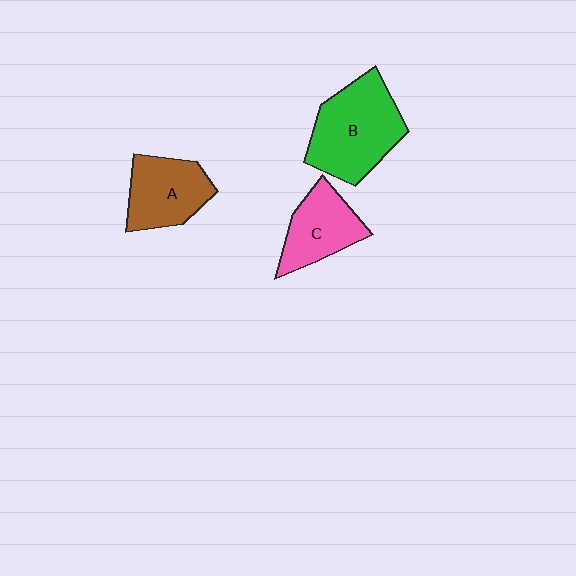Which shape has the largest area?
Shape B (green).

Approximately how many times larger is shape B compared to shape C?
Approximately 1.5 times.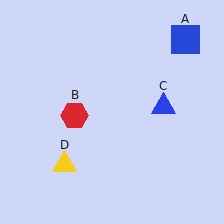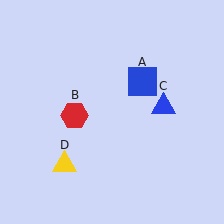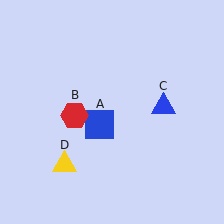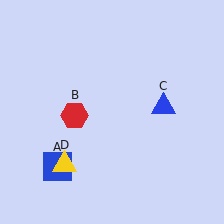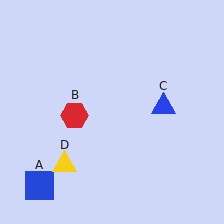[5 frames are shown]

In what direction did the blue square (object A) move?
The blue square (object A) moved down and to the left.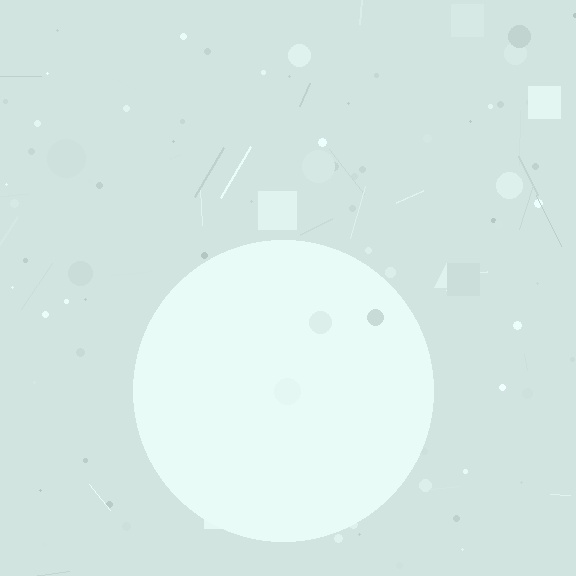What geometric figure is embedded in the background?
A circle is embedded in the background.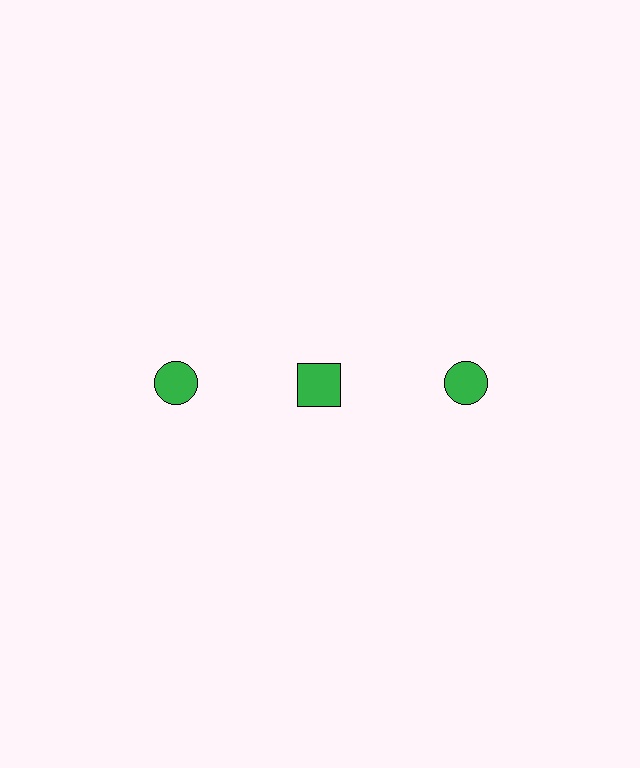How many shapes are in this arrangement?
There are 3 shapes arranged in a grid pattern.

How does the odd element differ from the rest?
It has a different shape: square instead of circle.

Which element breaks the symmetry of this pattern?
The green square in the top row, second from left column breaks the symmetry. All other shapes are green circles.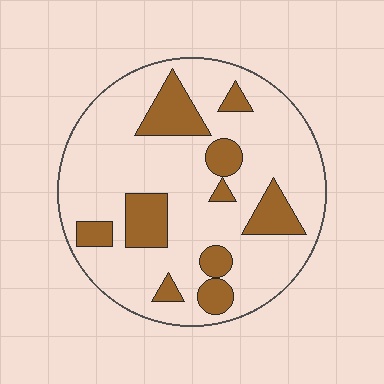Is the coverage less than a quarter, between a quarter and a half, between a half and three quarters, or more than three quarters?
Less than a quarter.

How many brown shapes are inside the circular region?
10.